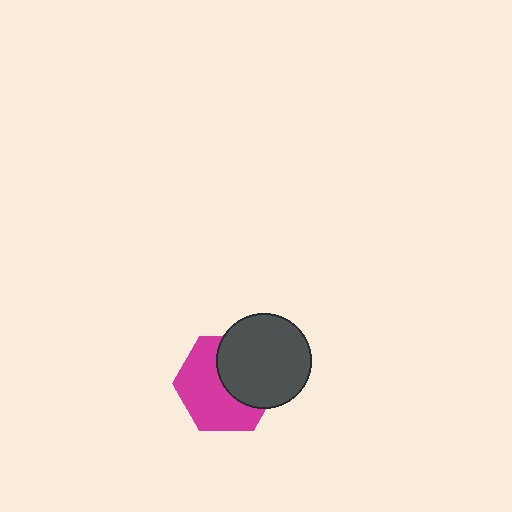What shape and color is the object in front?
The object in front is a dark gray circle.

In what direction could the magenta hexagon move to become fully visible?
The magenta hexagon could move toward the lower-left. That would shift it out from behind the dark gray circle entirely.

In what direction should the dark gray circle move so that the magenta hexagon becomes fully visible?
The dark gray circle should move toward the upper-right. That is the shortest direction to clear the overlap and leave the magenta hexagon fully visible.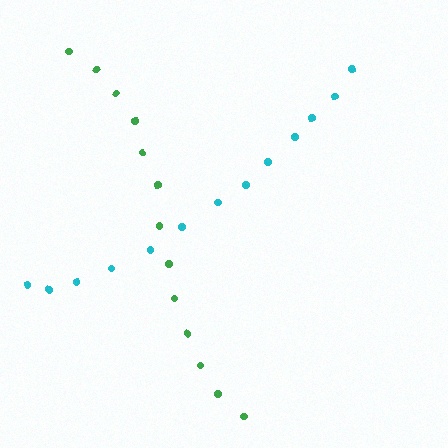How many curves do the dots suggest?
There are 2 distinct paths.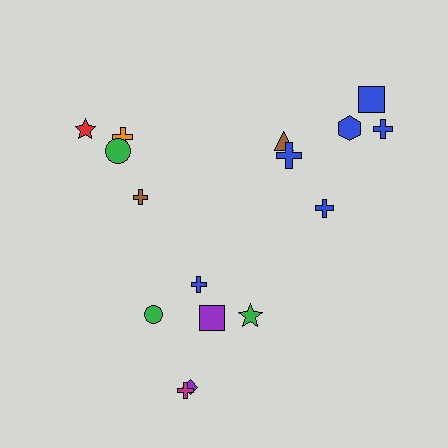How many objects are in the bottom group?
There are 6 objects.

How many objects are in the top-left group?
There are 4 objects.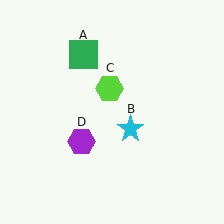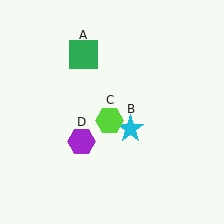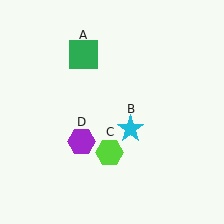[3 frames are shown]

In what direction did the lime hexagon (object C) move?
The lime hexagon (object C) moved down.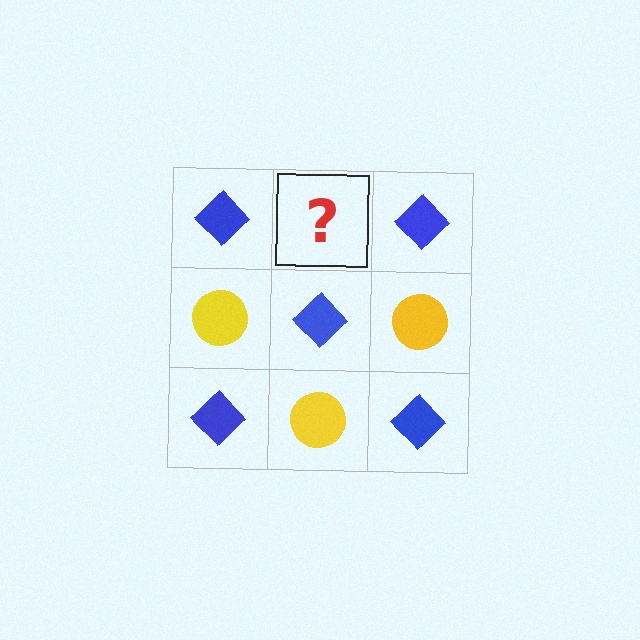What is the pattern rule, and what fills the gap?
The rule is that it alternates blue diamond and yellow circle in a checkerboard pattern. The gap should be filled with a yellow circle.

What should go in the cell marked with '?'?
The missing cell should contain a yellow circle.